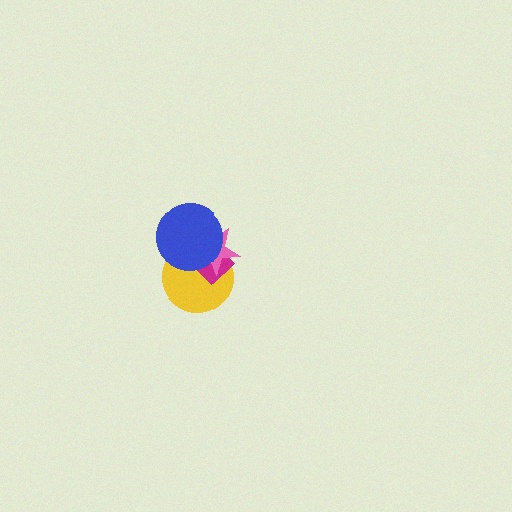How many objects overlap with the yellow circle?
3 objects overlap with the yellow circle.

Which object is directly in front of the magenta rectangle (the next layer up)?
The pink star is directly in front of the magenta rectangle.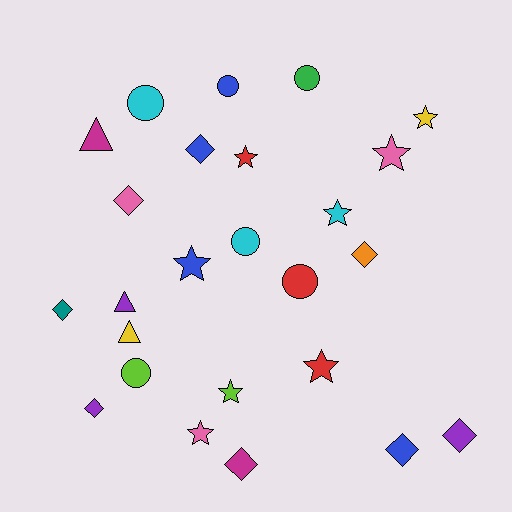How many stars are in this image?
There are 8 stars.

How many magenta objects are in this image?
There are 2 magenta objects.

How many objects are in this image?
There are 25 objects.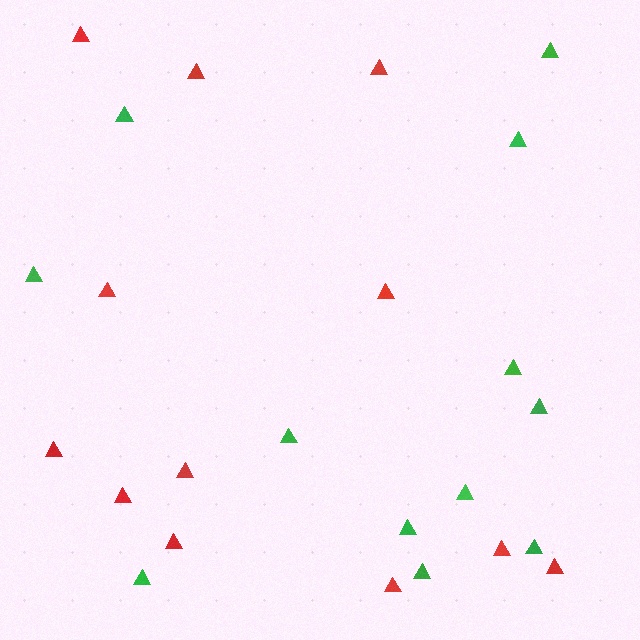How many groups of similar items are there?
There are 2 groups: one group of green triangles (12) and one group of red triangles (12).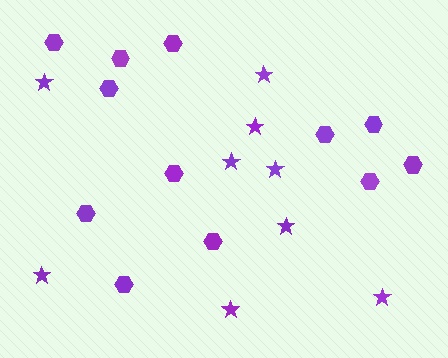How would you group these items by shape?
There are 2 groups: one group of hexagons (12) and one group of stars (9).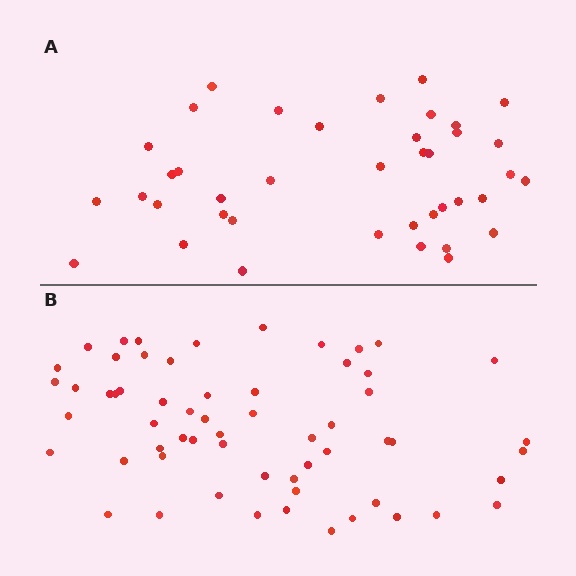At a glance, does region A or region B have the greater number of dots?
Region B (the bottom region) has more dots.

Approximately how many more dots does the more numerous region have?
Region B has approximately 20 more dots than region A.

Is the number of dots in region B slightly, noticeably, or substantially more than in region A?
Region B has substantially more. The ratio is roughly 1.5 to 1.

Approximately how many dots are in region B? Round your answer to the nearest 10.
About 60 dots.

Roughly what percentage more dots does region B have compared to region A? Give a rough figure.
About 50% more.